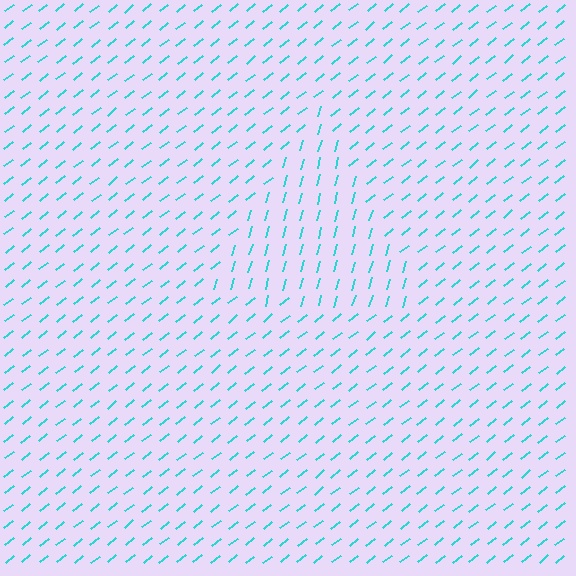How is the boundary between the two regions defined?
The boundary is defined purely by a change in line orientation (approximately 36 degrees difference). All lines are the same color and thickness.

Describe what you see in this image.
The image is filled with small cyan line segments. A triangle region in the image has lines oriented differently from the surrounding lines, creating a visible texture boundary.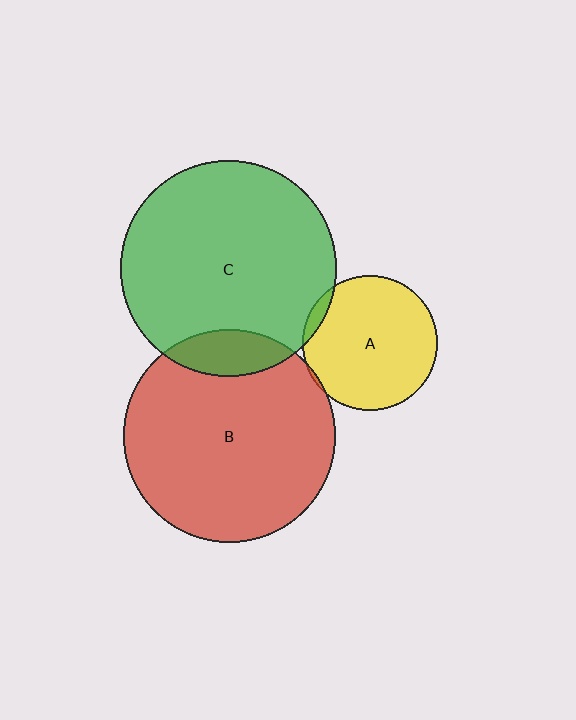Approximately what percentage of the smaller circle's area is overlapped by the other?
Approximately 10%.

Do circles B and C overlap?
Yes.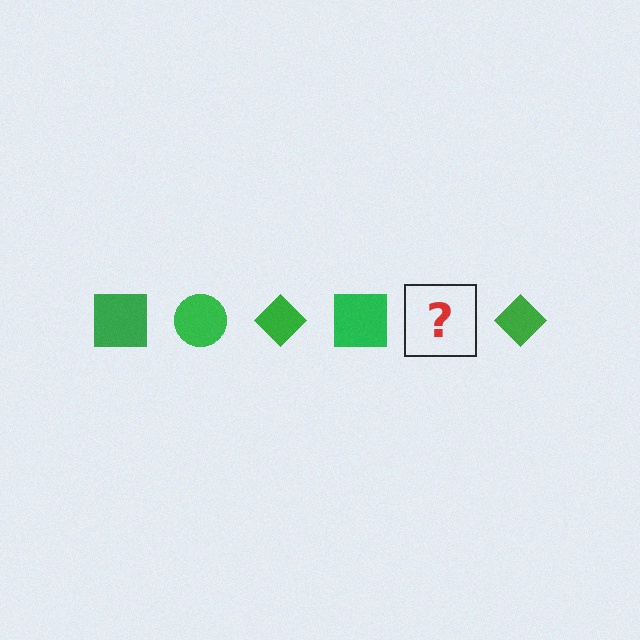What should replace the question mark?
The question mark should be replaced with a green circle.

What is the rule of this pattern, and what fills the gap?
The rule is that the pattern cycles through square, circle, diamond shapes in green. The gap should be filled with a green circle.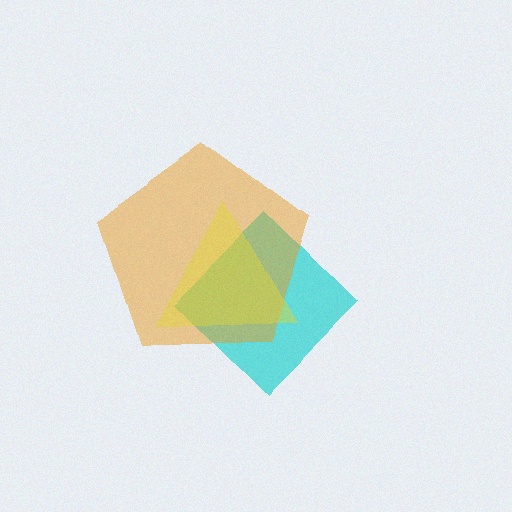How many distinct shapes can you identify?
There are 3 distinct shapes: a cyan diamond, an orange pentagon, a yellow triangle.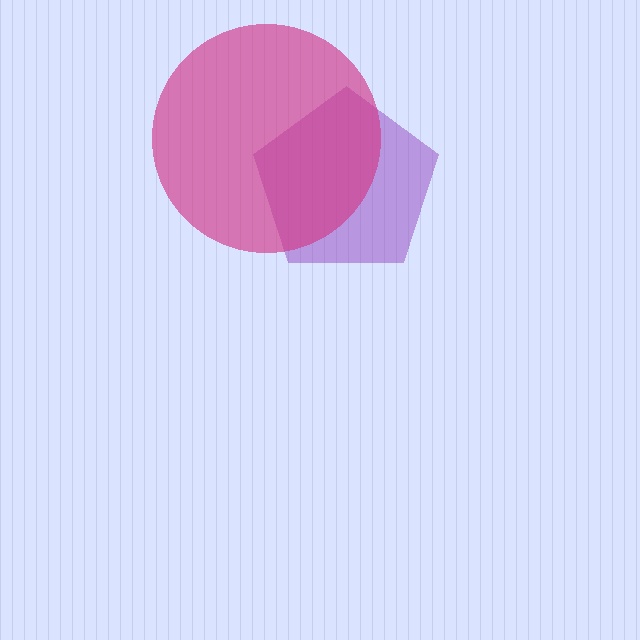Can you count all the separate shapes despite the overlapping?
Yes, there are 2 separate shapes.